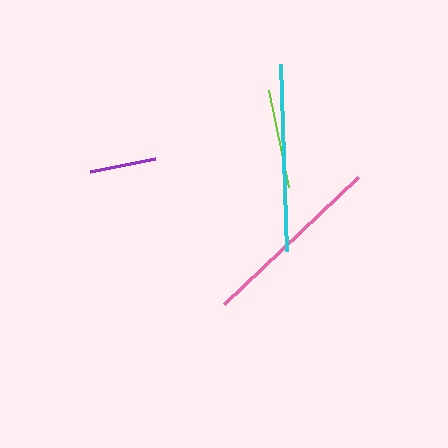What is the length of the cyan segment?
The cyan segment is approximately 187 pixels long.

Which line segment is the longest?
The cyan line is the longest at approximately 187 pixels.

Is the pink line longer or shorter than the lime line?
The pink line is longer than the lime line.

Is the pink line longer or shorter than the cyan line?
The cyan line is longer than the pink line.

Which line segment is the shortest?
The purple line is the shortest at approximately 67 pixels.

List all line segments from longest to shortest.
From longest to shortest: cyan, pink, lime, purple.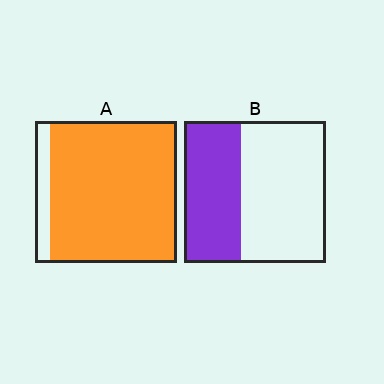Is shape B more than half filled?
No.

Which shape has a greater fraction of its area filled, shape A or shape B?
Shape A.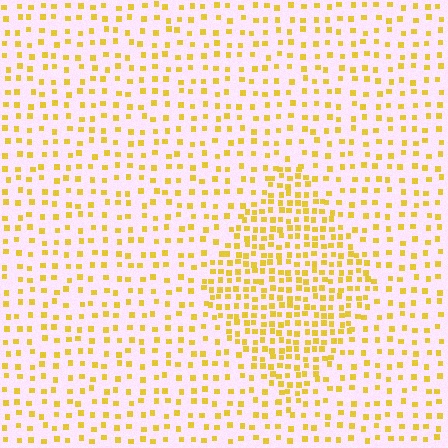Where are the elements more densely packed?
The elements are more densely packed inside the diamond boundary.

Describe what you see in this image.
The image contains small yellow elements arranged at two different densities. A diamond-shaped region is visible where the elements are more densely packed than the surrounding area.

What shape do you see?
I see a diamond.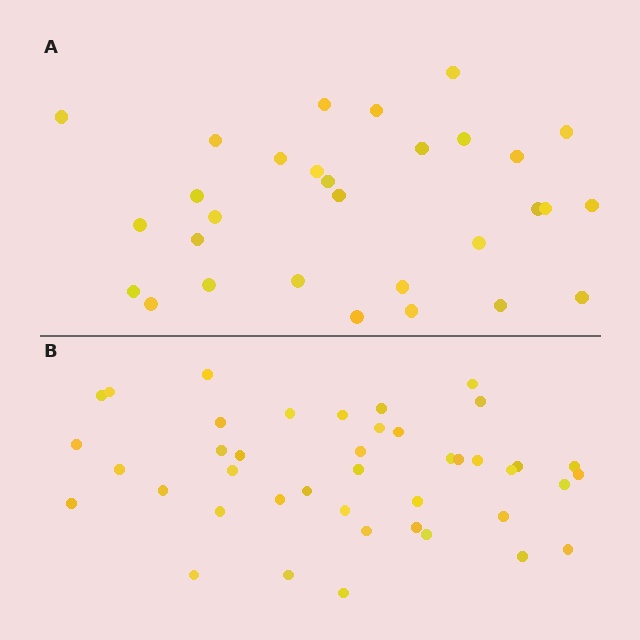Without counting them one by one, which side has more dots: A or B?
Region B (the bottom region) has more dots.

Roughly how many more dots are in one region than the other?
Region B has roughly 12 or so more dots than region A.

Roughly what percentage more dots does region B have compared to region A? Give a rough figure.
About 40% more.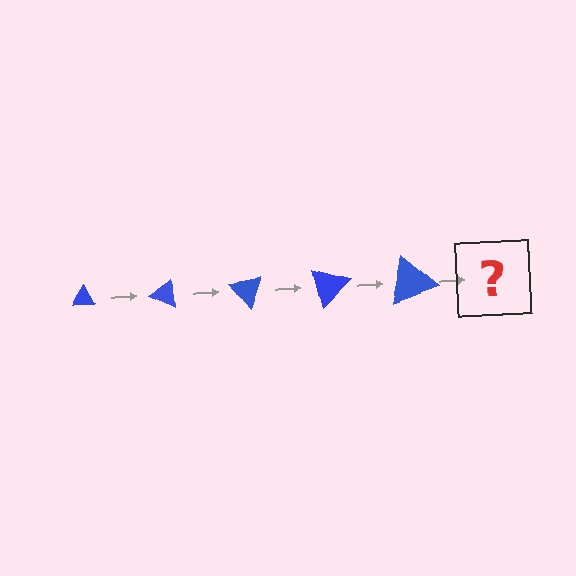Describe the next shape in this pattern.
It should be a triangle, larger than the previous one and rotated 125 degrees from the start.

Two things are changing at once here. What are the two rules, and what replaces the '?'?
The two rules are that the triangle grows larger each step and it rotates 25 degrees each step. The '?' should be a triangle, larger than the previous one and rotated 125 degrees from the start.